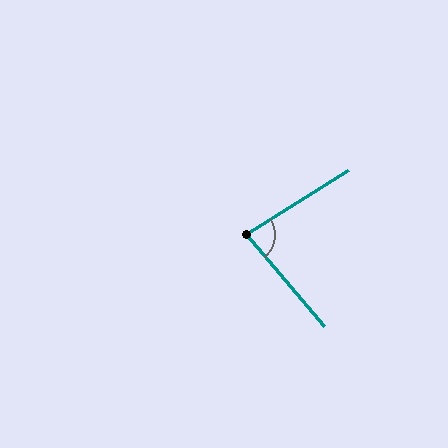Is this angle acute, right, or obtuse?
It is acute.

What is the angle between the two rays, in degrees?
Approximately 82 degrees.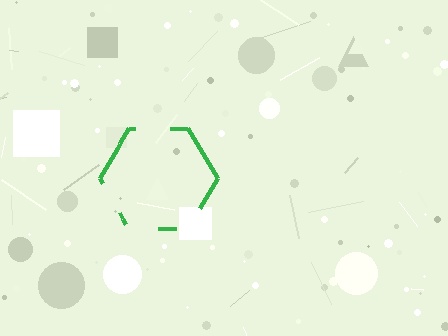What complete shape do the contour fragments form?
The contour fragments form a hexagon.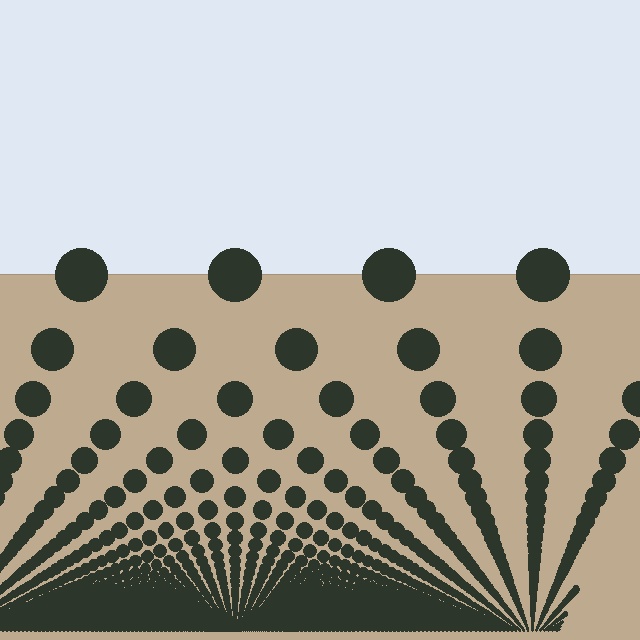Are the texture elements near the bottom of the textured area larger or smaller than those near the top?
Smaller. The gradient is inverted — elements near the bottom are smaller and denser.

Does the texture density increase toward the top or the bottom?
Density increases toward the bottom.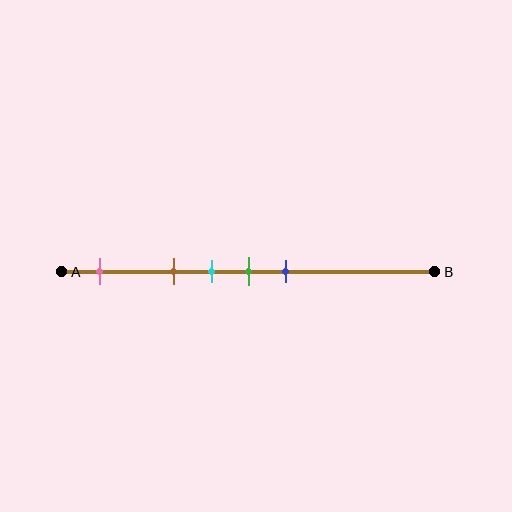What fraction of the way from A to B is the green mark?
The green mark is approximately 50% (0.5) of the way from A to B.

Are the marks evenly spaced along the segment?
No, the marks are not evenly spaced.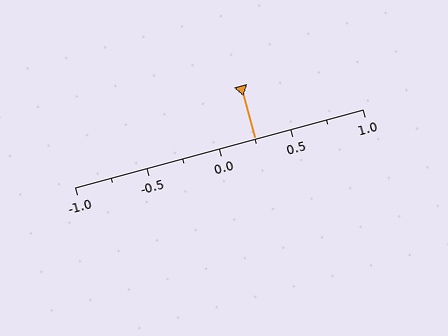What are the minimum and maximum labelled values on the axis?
The axis runs from -1.0 to 1.0.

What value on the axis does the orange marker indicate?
The marker indicates approximately 0.25.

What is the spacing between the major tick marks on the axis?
The major ticks are spaced 0.5 apart.